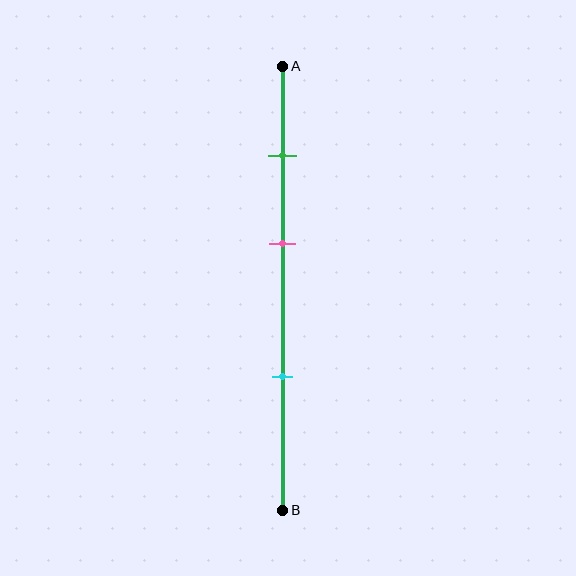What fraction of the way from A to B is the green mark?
The green mark is approximately 20% (0.2) of the way from A to B.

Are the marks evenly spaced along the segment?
Yes, the marks are approximately evenly spaced.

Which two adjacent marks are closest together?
The green and pink marks are the closest adjacent pair.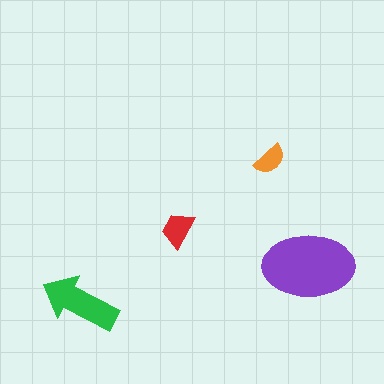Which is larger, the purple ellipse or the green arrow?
The purple ellipse.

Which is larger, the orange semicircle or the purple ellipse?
The purple ellipse.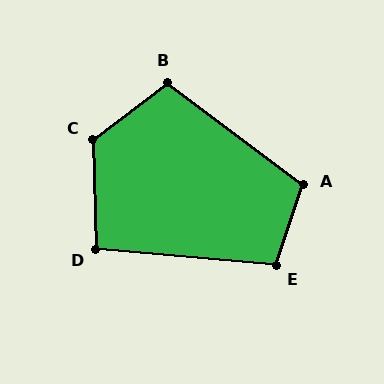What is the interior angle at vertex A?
Approximately 108 degrees (obtuse).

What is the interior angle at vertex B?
Approximately 106 degrees (obtuse).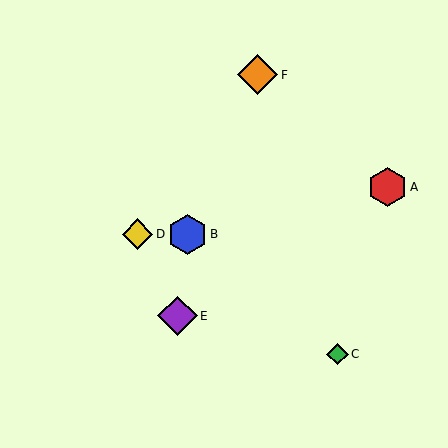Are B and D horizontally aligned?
Yes, both are at y≈234.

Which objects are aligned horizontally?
Objects B, D are aligned horizontally.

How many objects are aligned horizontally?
2 objects (B, D) are aligned horizontally.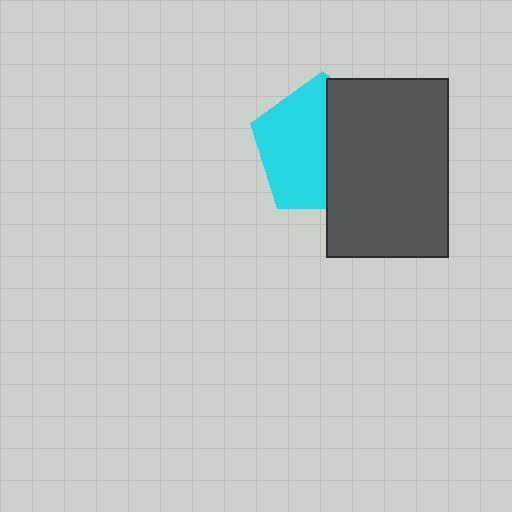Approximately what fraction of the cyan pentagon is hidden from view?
Roughly 47% of the cyan pentagon is hidden behind the dark gray rectangle.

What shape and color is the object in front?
The object in front is a dark gray rectangle.